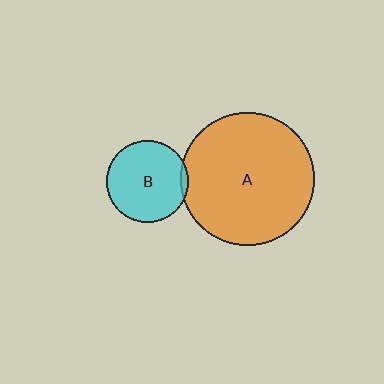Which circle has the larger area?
Circle A (orange).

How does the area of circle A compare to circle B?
Approximately 2.6 times.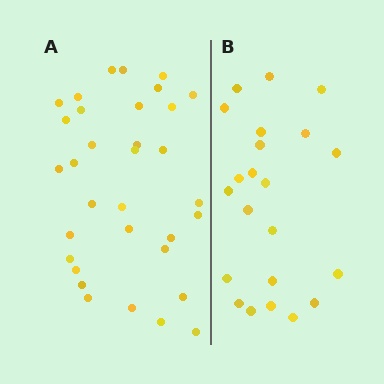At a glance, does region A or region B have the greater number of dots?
Region A (the left region) has more dots.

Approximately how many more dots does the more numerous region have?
Region A has roughly 12 or so more dots than region B.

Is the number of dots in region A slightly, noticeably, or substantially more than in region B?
Region A has substantially more. The ratio is roughly 1.5 to 1.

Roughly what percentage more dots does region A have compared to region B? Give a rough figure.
About 50% more.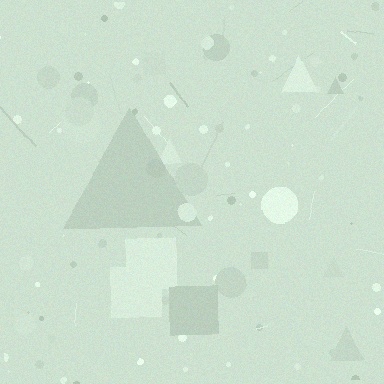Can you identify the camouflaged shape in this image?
The camouflaged shape is a triangle.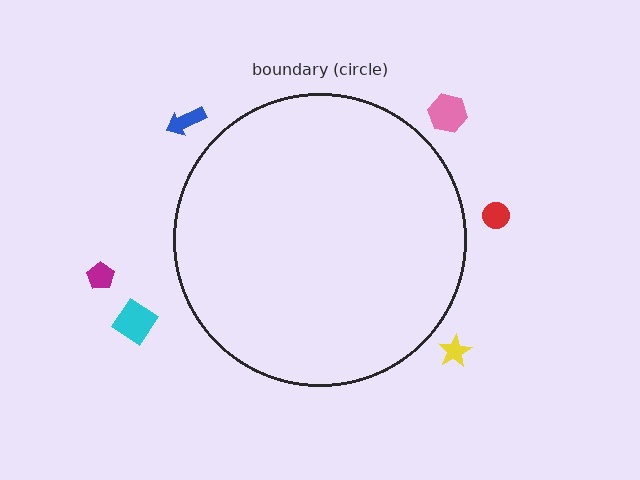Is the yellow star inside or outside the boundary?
Outside.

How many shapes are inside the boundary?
0 inside, 6 outside.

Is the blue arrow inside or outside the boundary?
Outside.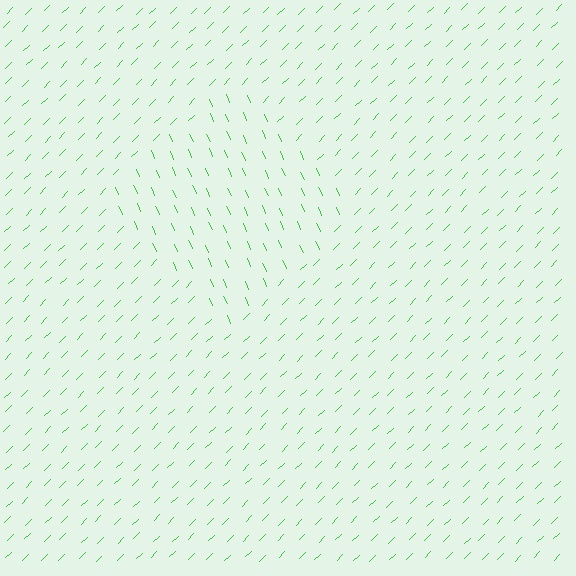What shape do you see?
I see a diamond.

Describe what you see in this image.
The image is filled with small green line segments. A diamond region in the image has lines oriented differently from the surrounding lines, creating a visible texture boundary.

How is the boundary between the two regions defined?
The boundary is defined purely by a change in line orientation (approximately 69 degrees difference). All lines are the same color and thickness.